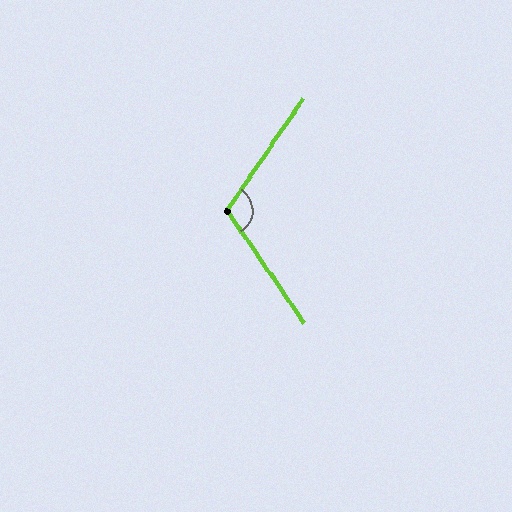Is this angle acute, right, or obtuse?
It is obtuse.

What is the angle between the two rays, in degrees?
Approximately 111 degrees.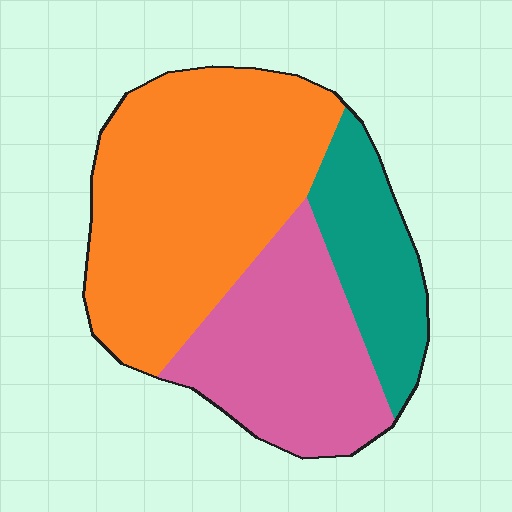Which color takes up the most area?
Orange, at roughly 50%.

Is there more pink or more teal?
Pink.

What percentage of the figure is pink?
Pink takes up between a sixth and a third of the figure.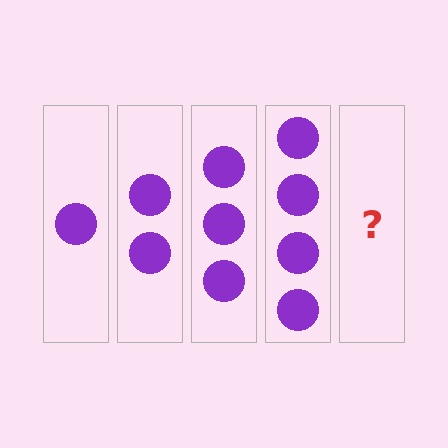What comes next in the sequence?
The next element should be 5 circles.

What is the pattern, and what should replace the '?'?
The pattern is that each step adds one more circle. The '?' should be 5 circles.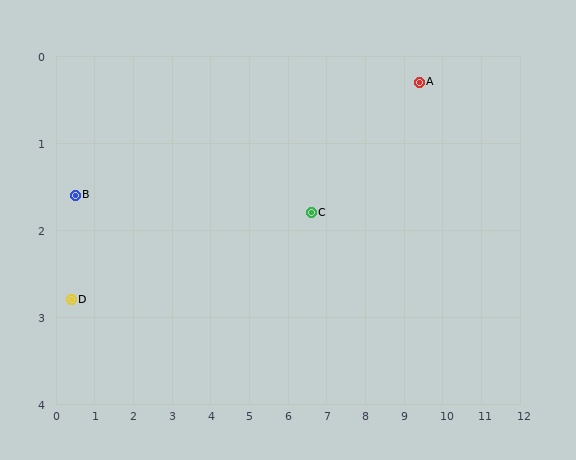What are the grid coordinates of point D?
Point D is at approximately (0.4, 2.8).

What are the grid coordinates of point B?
Point B is at approximately (0.5, 1.6).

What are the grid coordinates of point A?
Point A is at approximately (9.4, 0.3).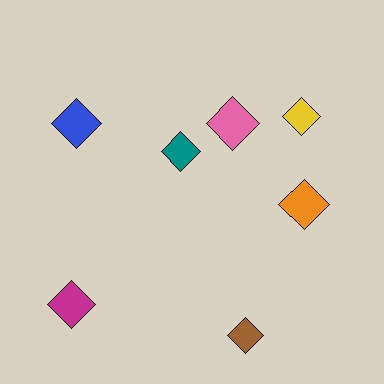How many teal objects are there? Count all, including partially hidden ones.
There is 1 teal object.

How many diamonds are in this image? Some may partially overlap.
There are 7 diamonds.